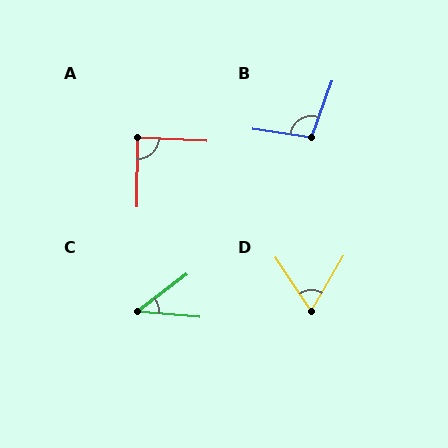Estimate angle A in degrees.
Approximately 88 degrees.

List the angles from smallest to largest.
C (42°), D (64°), A (88°), B (101°).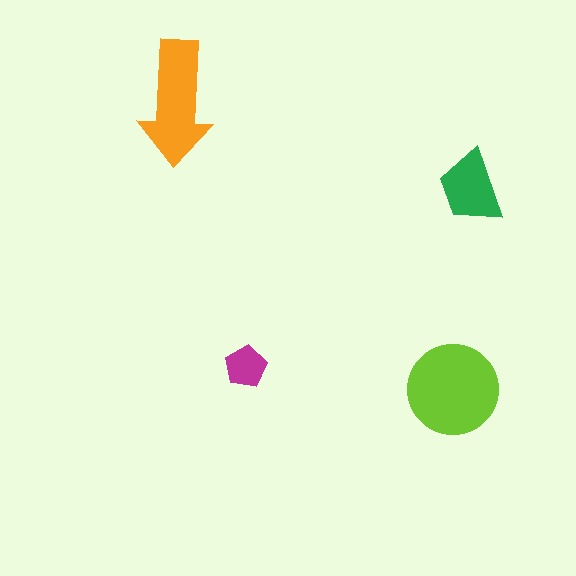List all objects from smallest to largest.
The magenta pentagon, the green trapezoid, the orange arrow, the lime circle.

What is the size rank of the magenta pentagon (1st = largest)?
4th.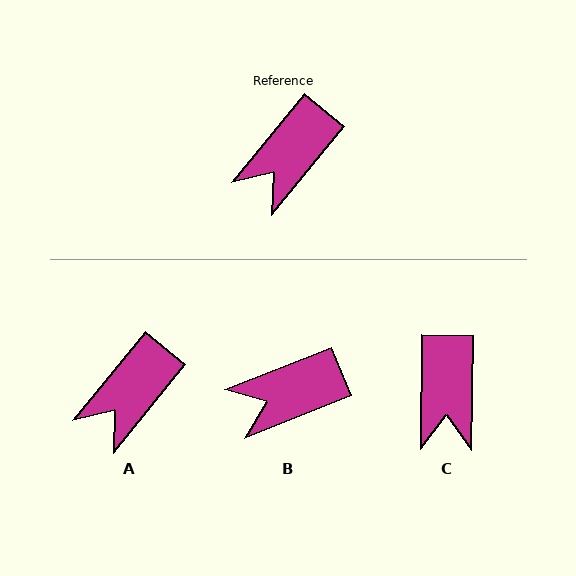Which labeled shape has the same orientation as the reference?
A.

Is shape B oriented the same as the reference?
No, it is off by about 29 degrees.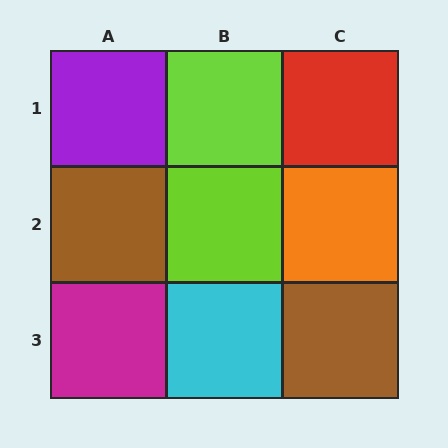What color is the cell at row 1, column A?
Purple.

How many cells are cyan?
1 cell is cyan.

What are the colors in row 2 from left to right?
Brown, lime, orange.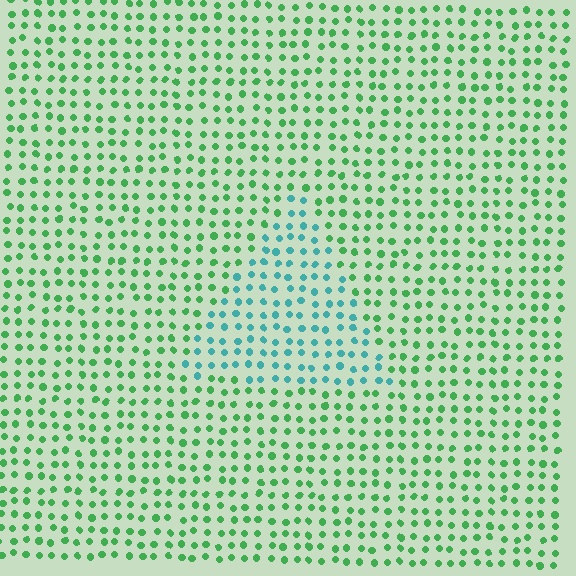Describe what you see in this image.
The image is filled with small green elements in a uniform arrangement. A triangle-shaped region is visible where the elements are tinted to a slightly different hue, forming a subtle color boundary.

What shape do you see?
I see a triangle.